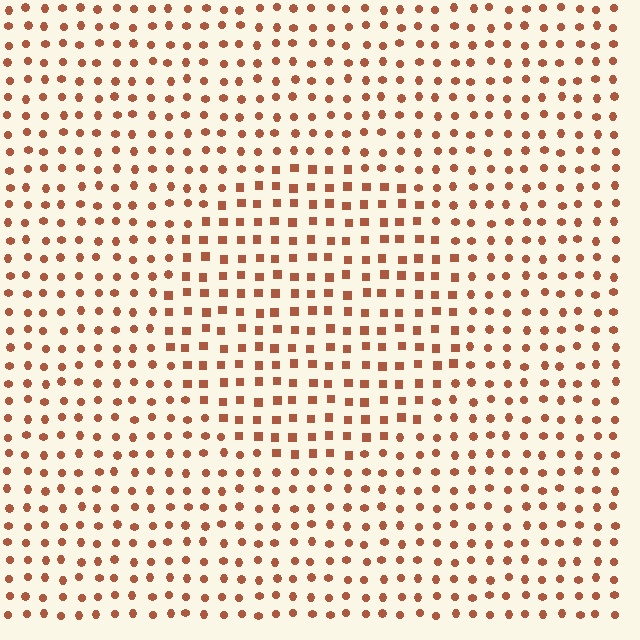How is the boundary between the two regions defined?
The boundary is defined by a change in element shape: squares inside vs. circles outside. All elements share the same color and spacing.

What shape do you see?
I see a circle.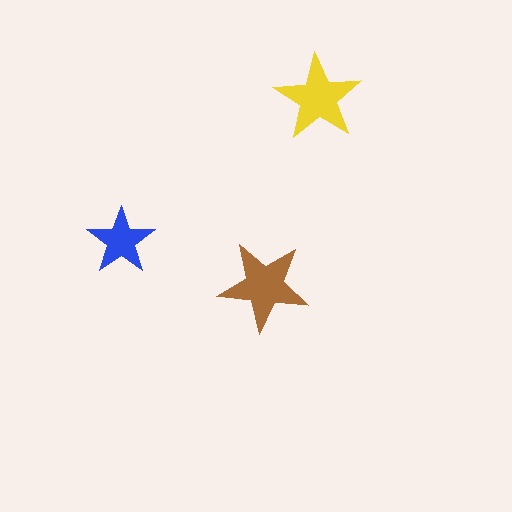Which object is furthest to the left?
The blue star is leftmost.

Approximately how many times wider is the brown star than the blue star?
About 1.5 times wider.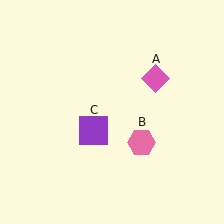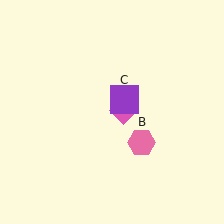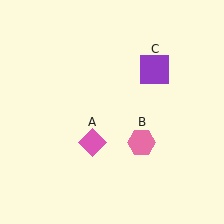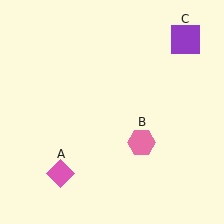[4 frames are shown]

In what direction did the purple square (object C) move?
The purple square (object C) moved up and to the right.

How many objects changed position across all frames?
2 objects changed position: pink diamond (object A), purple square (object C).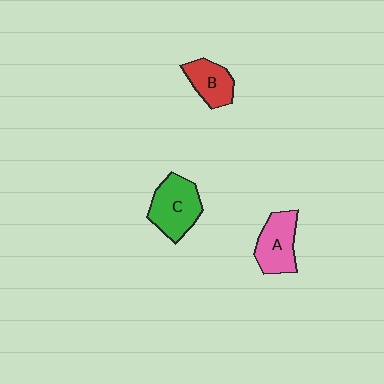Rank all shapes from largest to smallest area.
From largest to smallest: C (green), A (pink), B (red).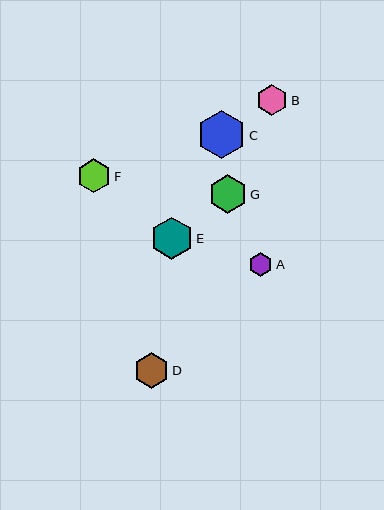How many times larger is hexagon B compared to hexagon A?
Hexagon B is approximately 1.3 times the size of hexagon A.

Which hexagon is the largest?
Hexagon C is the largest with a size of approximately 48 pixels.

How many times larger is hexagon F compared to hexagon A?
Hexagon F is approximately 1.5 times the size of hexagon A.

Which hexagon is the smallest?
Hexagon A is the smallest with a size of approximately 23 pixels.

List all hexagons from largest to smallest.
From largest to smallest: C, E, G, D, F, B, A.